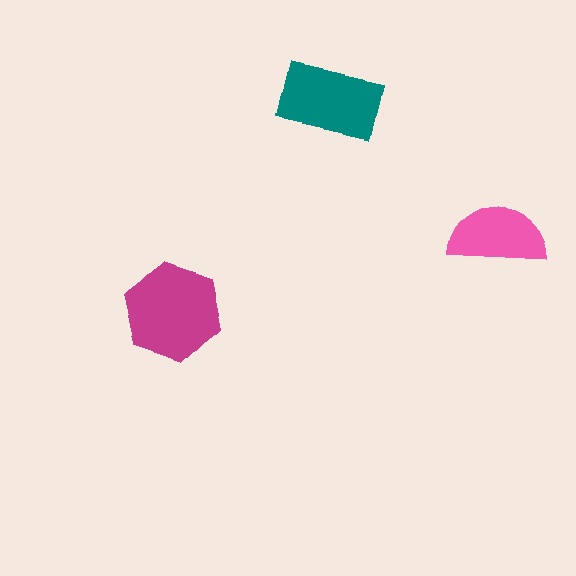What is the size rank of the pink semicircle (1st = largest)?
3rd.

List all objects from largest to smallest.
The magenta hexagon, the teal rectangle, the pink semicircle.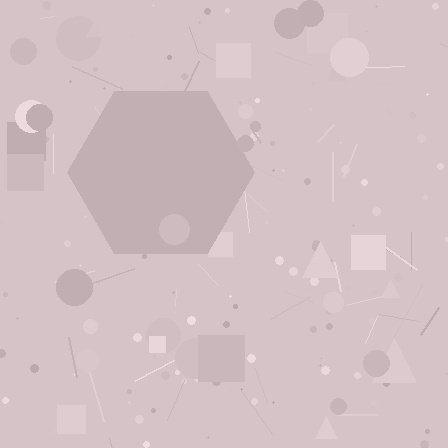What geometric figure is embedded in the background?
A hexagon is embedded in the background.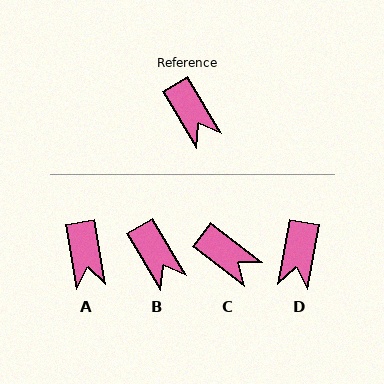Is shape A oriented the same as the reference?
No, it is off by about 21 degrees.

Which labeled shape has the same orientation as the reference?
B.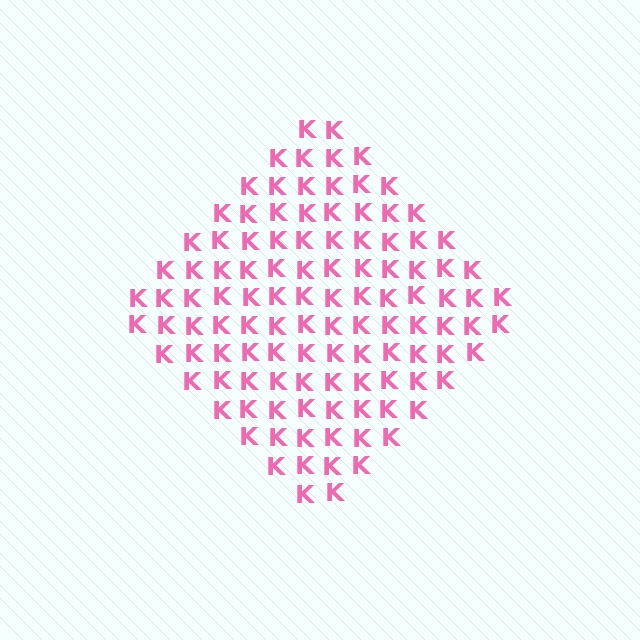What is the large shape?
The large shape is a diamond.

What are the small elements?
The small elements are letter K's.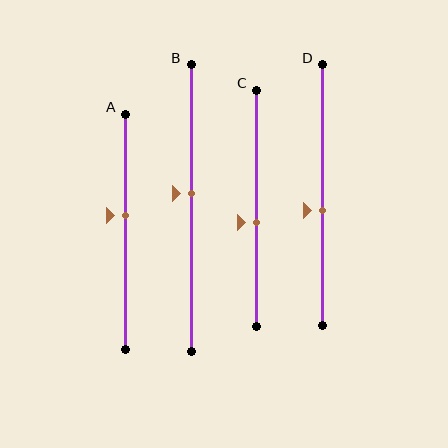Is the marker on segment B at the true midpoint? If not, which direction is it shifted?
No, the marker on segment B is shifted upward by about 5% of the segment length.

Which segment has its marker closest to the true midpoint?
Segment B has its marker closest to the true midpoint.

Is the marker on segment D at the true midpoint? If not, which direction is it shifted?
No, the marker on segment D is shifted downward by about 6% of the segment length.